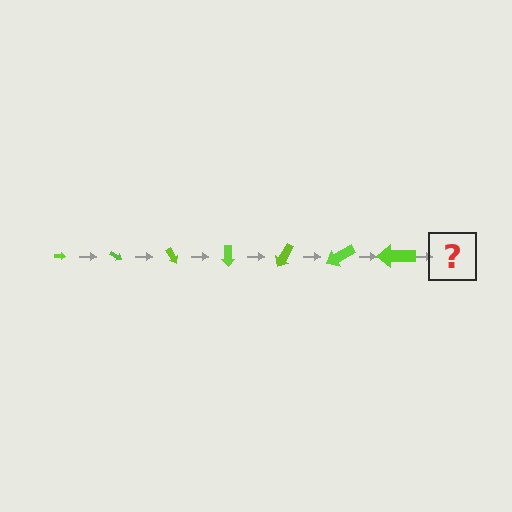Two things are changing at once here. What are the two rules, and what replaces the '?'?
The two rules are that the arrow grows larger each step and it rotates 30 degrees each step. The '?' should be an arrow, larger than the previous one and rotated 210 degrees from the start.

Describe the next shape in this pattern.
It should be an arrow, larger than the previous one and rotated 210 degrees from the start.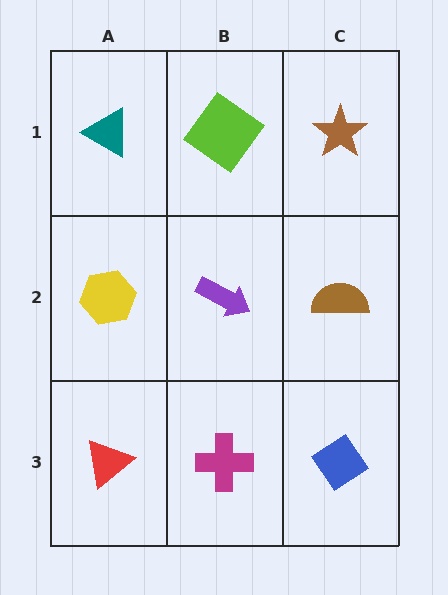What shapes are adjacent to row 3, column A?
A yellow hexagon (row 2, column A), a magenta cross (row 3, column B).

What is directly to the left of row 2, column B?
A yellow hexagon.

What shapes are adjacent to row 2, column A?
A teal triangle (row 1, column A), a red triangle (row 3, column A), a purple arrow (row 2, column B).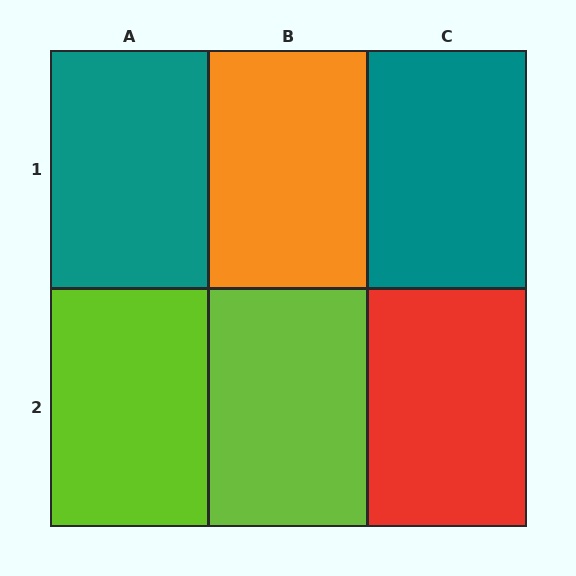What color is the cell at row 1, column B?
Orange.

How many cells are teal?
2 cells are teal.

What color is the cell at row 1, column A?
Teal.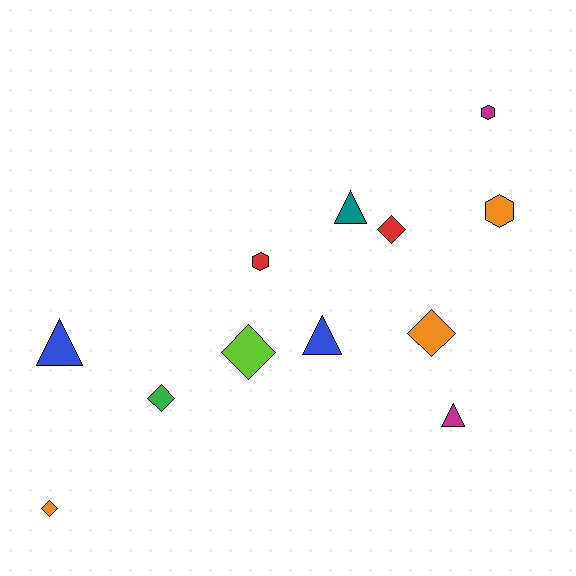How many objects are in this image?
There are 12 objects.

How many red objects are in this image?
There are 2 red objects.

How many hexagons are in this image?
There are 3 hexagons.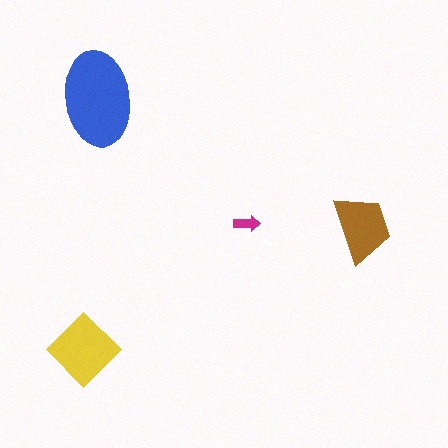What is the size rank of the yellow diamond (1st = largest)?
2nd.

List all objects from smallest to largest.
The magenta arrow, the brown trapezoid, the yellow diamond, the blue ellipse.